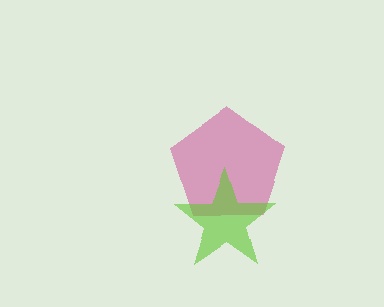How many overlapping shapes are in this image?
There are 2 overlapping shapes in the image.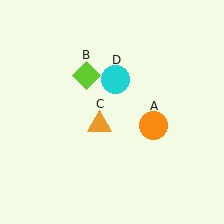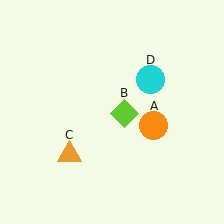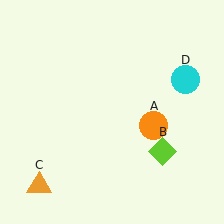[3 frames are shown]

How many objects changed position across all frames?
3 objects changed position: lime diamond (object B), orange triangle (object C), cyan circle (object D).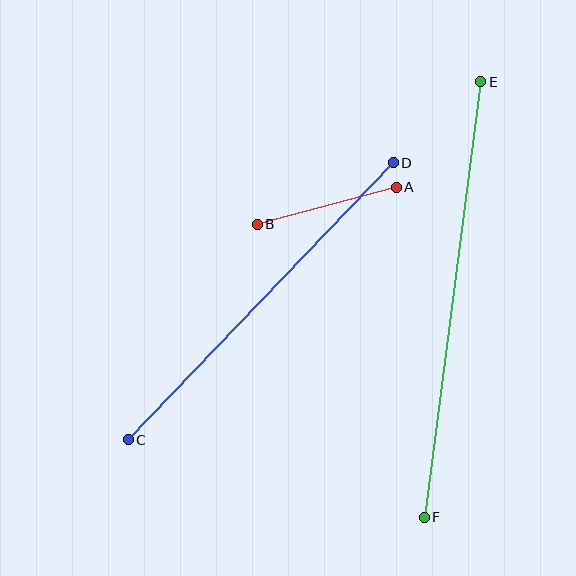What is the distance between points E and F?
The distance is approximately 439 pixels.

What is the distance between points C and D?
The distance is approximately 383 pixels.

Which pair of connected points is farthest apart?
Points E and F are farthest apart.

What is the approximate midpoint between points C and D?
The midpoint is at approximately (261, 301) pixels.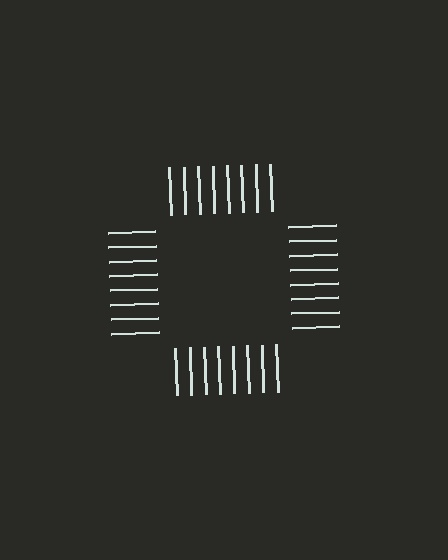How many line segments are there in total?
32 — 8 along each of the 4 edges.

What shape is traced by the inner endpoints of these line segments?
An illusory square — the line segments terminate on its edges but no continuous stroke is drawn.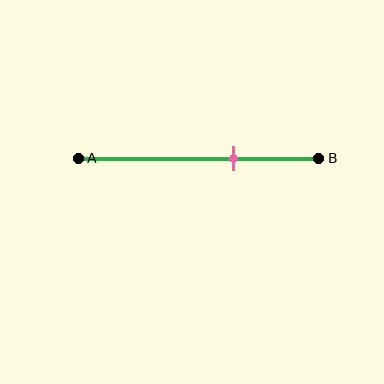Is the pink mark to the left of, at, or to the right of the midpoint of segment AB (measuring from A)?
The pink mark is to the right of the midpoint of segment AB.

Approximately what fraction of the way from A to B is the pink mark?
The pink mark is approximately 65% of the way from A to B.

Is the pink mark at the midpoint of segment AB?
No, the mark is at about 65% from A, not at the 50% midpoint.